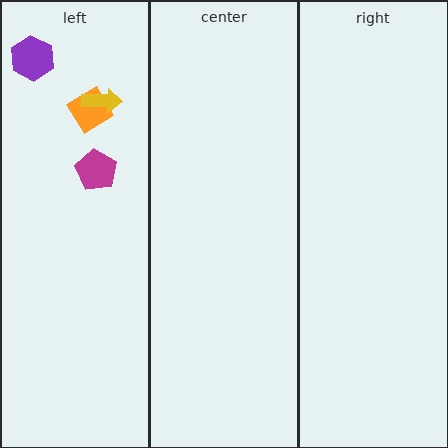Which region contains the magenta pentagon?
The left region.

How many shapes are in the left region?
4.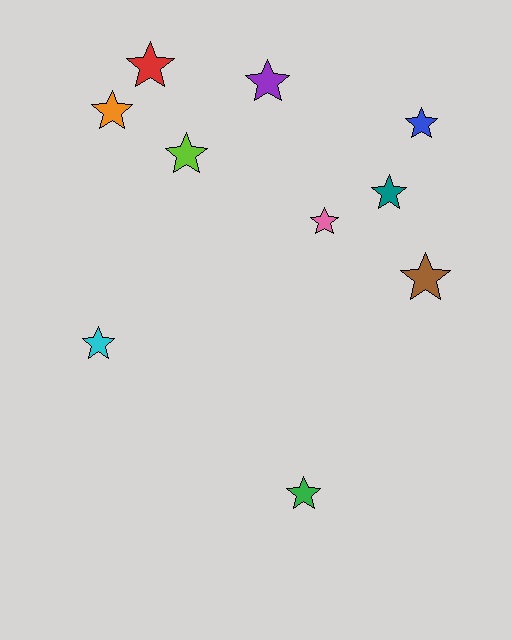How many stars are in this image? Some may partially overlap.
There are 10 stars.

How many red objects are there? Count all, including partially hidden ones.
There is 1 red object.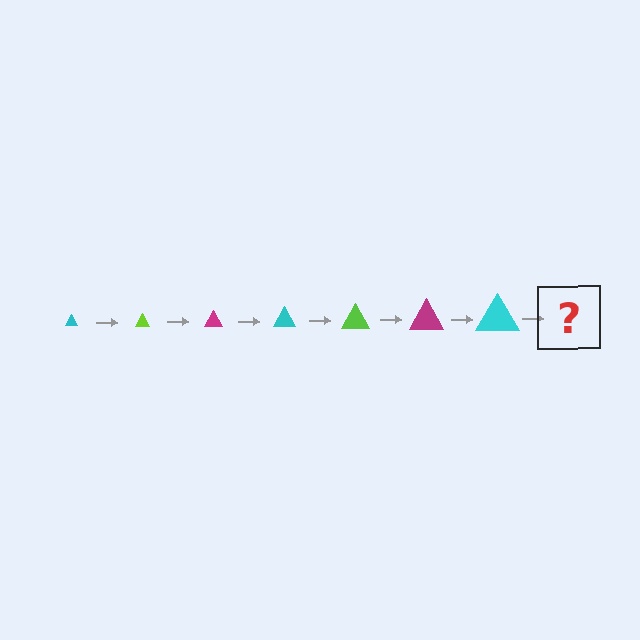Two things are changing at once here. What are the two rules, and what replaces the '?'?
The two rules are that the triangle grows larger each step and the color cycles through cyan, lime, and magenta. The '?' should be a lime triangle, larger than the previous one.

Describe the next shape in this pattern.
It should be a lime triangle, larger than the previous one.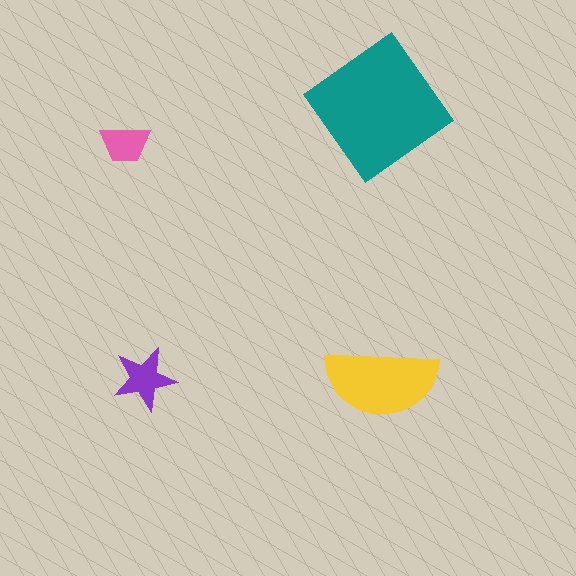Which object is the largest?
The teal diamond.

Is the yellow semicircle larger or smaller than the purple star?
Larger.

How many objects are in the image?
There are 4 objects in the image.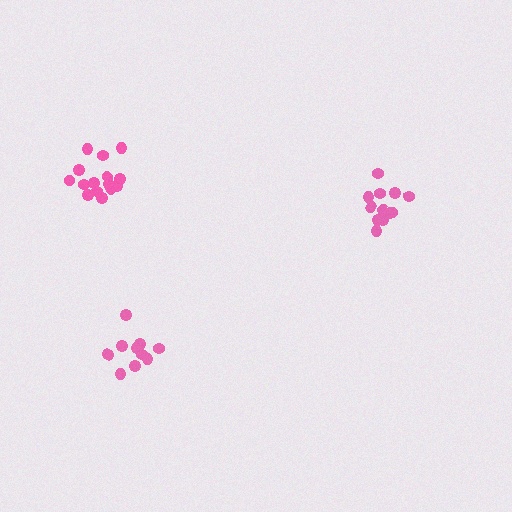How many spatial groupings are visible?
There are 3 spatial groupings.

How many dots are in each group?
Group 1: 10 dots, Group 2: 15 dots, Group 3: 13 dots (38 total).